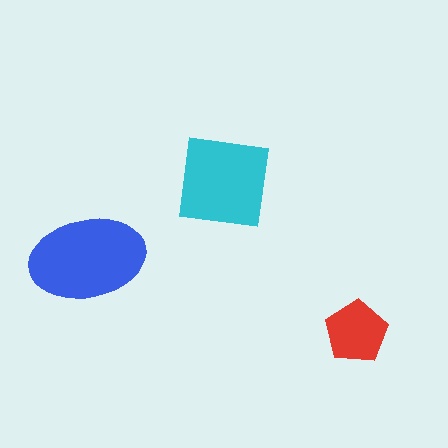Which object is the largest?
The blue ellipse.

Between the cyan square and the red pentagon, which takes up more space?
The cyan square.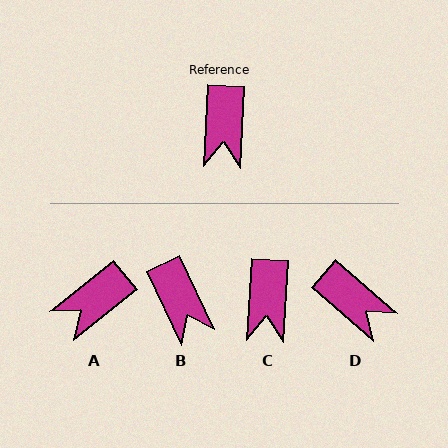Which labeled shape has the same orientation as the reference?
C.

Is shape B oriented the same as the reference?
No, it is off by about 28 degrees.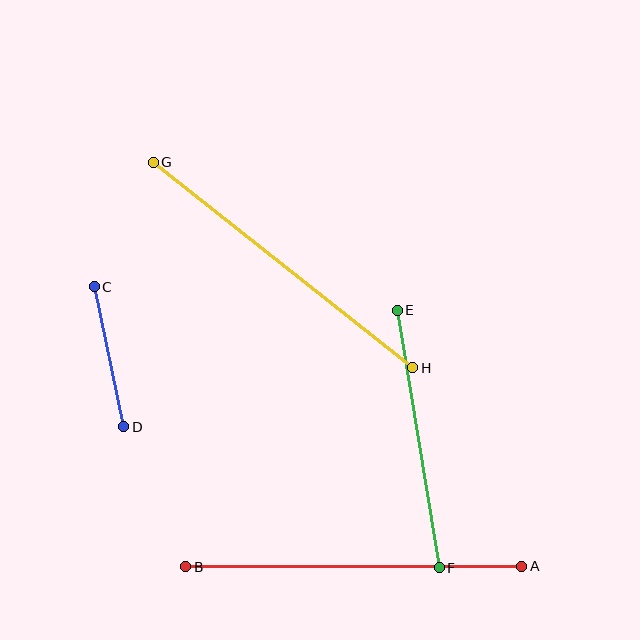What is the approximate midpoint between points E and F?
The midpoint is at approximately (418, 439) pixels.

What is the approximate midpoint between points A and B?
The midpoint is at approximately (354, 566) pixels.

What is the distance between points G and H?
The distance is approximately 331 pixels.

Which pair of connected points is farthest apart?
Points A and B are farthest apart.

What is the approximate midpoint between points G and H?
The midpoint is at approximately (283, 265) pixels.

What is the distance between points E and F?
The distance is approximately 261 pixels.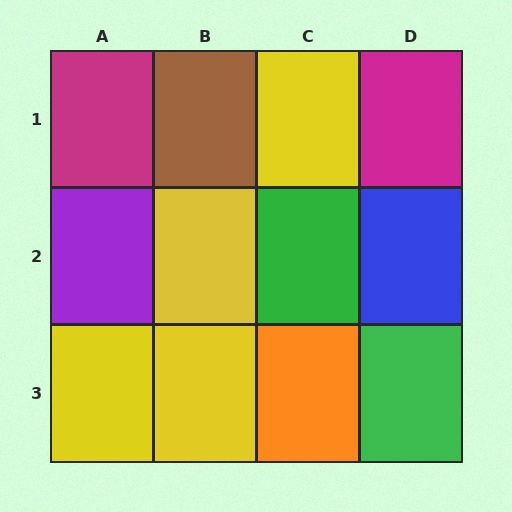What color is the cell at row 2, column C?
Green.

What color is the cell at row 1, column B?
Brown.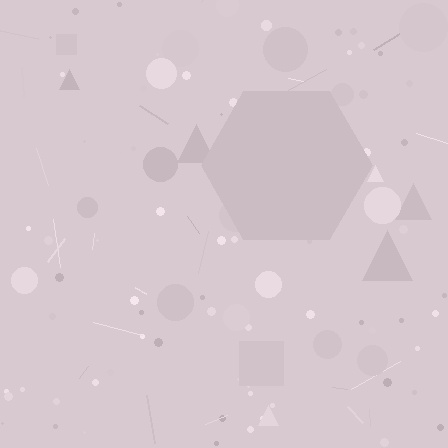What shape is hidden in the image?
A hexagon is hidden in the image.